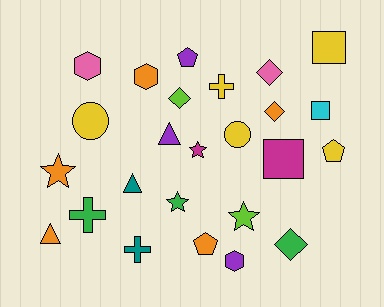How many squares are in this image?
There are 3 squares.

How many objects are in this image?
There are 25 objects.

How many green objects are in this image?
There are 3 green objects.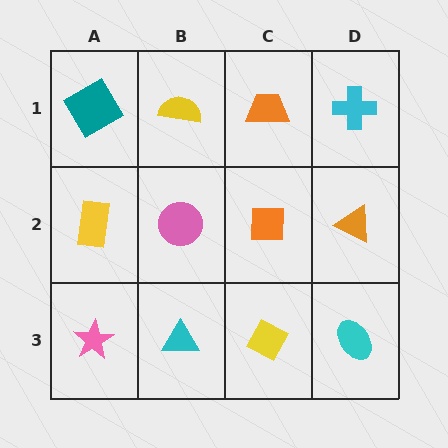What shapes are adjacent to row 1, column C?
An orange square (row 2, column C), a yellow semicircle (row 1, column B), a cyan cross (row 1, column D).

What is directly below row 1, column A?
A yellow rectangle.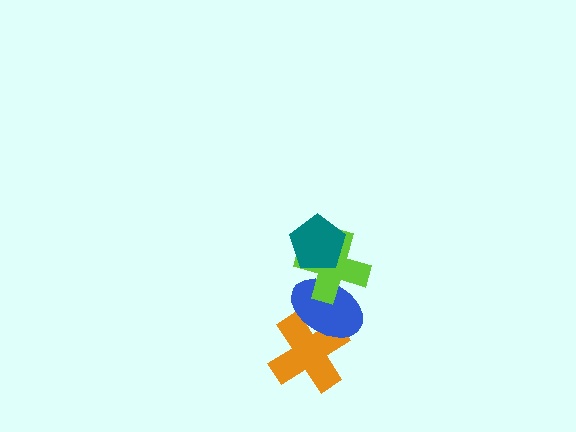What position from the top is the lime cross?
The lime cross is 2nd from the top.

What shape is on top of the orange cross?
The blue ellipse is on top of the orange cross.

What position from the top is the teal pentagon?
The teal pentagon is 1st from the top.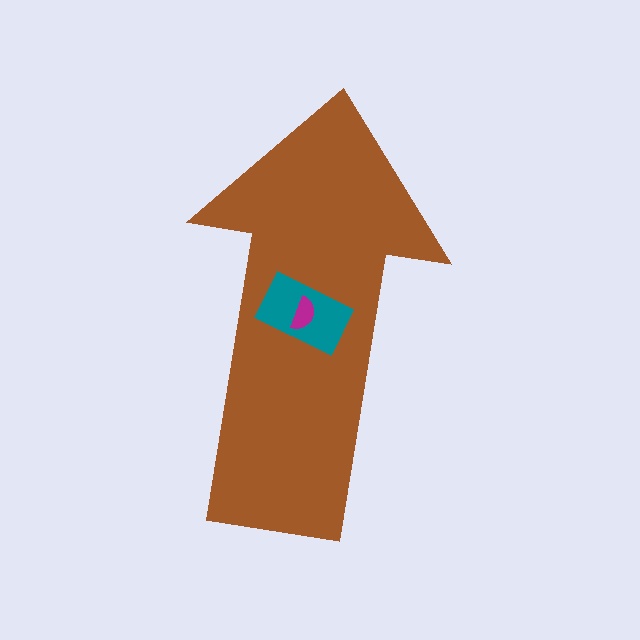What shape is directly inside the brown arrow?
The teal rectangle.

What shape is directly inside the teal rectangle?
The magenta semicircle.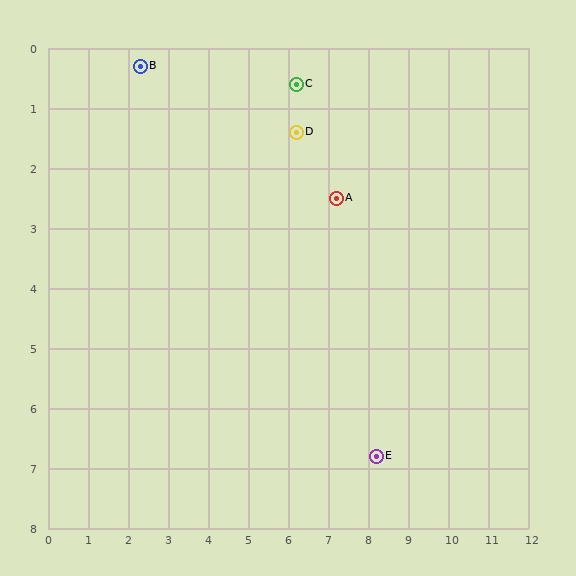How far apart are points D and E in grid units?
Points D and E are about 5.8 grid units apart.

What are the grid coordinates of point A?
Point A is at approximately (7.2, 2.5).